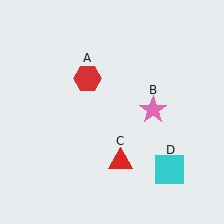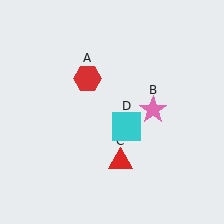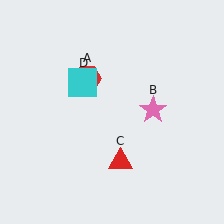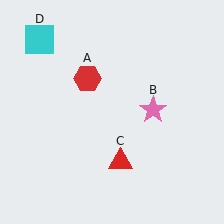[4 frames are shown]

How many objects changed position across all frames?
1 object changed position: cyan square (object D).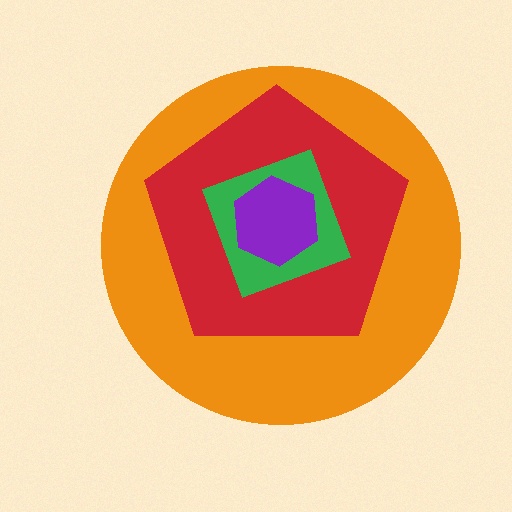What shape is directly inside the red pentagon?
The green diamond.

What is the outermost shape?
The orange circle.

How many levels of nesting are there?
4.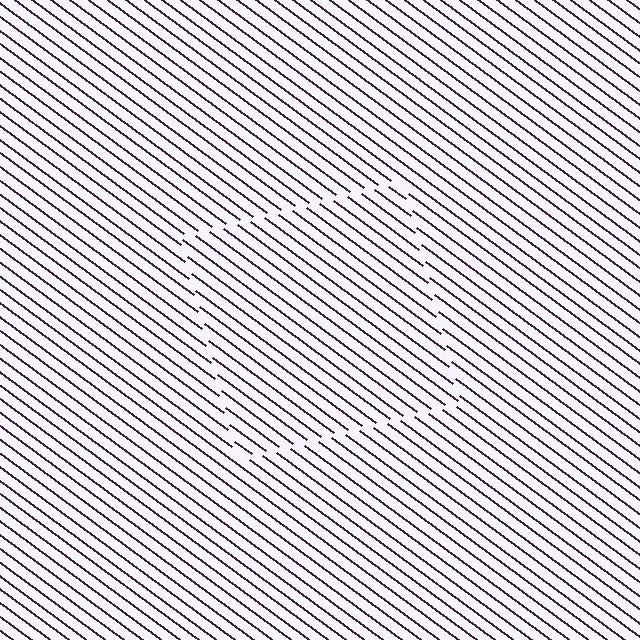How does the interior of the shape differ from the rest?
The interior of the shape contains the same grating, shifted by half a period — the contour is defined by the phase discontinuity where line-ends from the inner and outer gratings abut.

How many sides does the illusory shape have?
4 sides — the line-ends trace a square.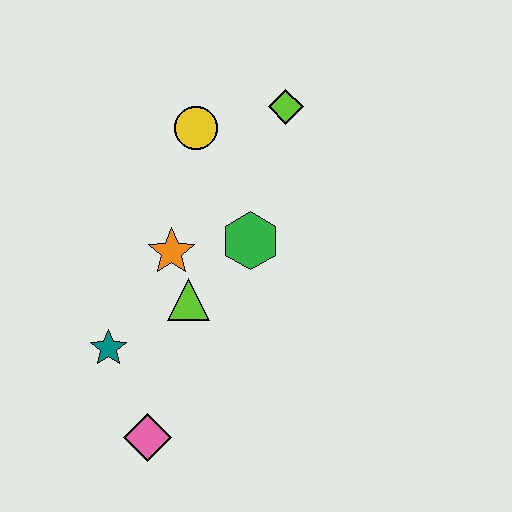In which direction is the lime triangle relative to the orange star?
The lime triangle is below the orange star.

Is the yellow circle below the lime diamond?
Yes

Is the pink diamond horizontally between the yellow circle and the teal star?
Yes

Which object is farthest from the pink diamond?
The lime diamond is farthest from the pink diamond.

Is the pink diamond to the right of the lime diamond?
No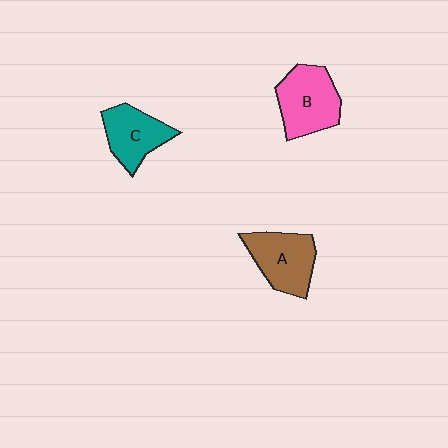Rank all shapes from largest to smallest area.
From largest to smallest: B (pink), A (brown), C (teal).